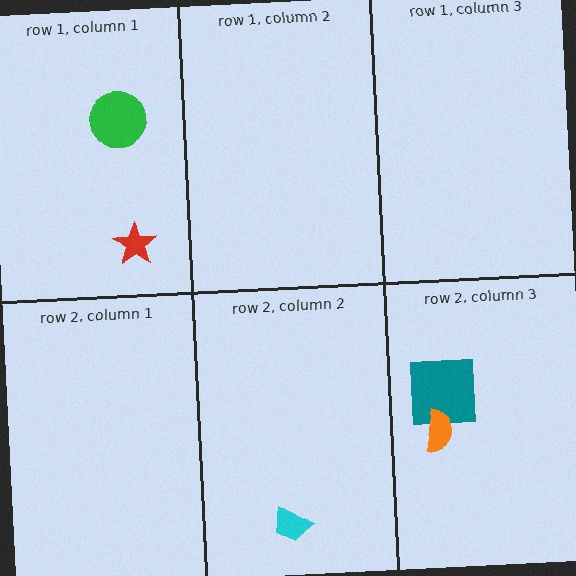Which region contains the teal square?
The row 2, column 3 region.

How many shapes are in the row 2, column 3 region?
2.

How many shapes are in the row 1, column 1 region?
2.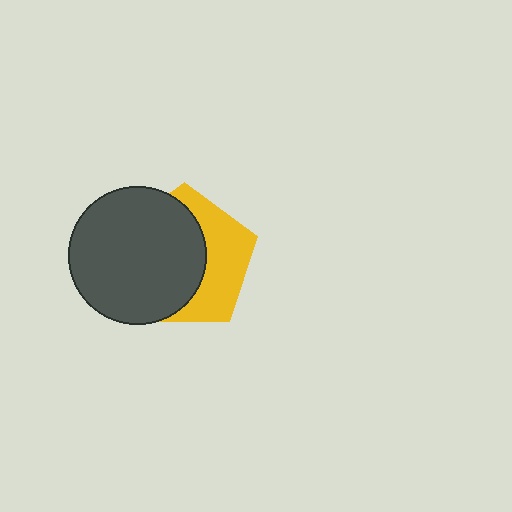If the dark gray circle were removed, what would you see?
You would see the complete yellow pentagon.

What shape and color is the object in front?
The object in front is a dark gray circle.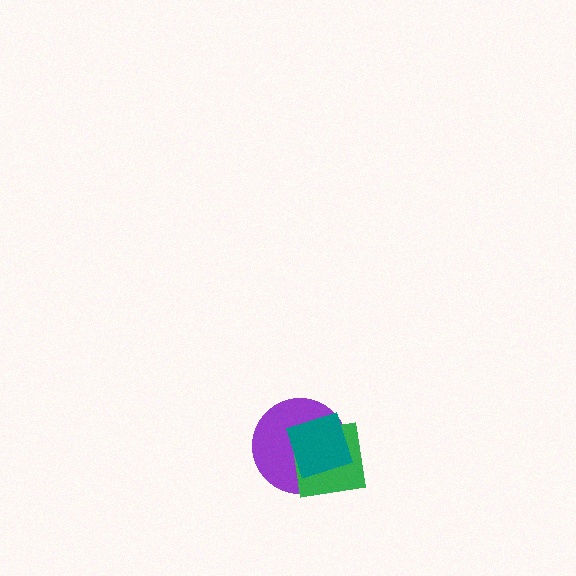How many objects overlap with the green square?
2 objects overlap with the green square.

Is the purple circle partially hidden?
Yes, it is partially covered by another shape.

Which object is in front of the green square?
The teal square is in front of the green square.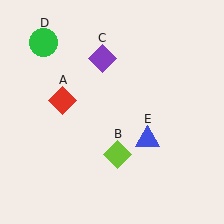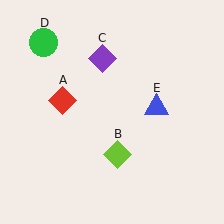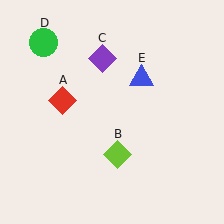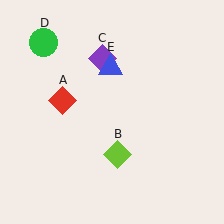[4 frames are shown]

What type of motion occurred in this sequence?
The blue triangle (object E) rotated counterclockwise around the center of the scene.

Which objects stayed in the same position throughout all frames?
Red diamond (object A) and lime diamond (object B) and purple diamond (object C) and green circle (object D) remained stationary.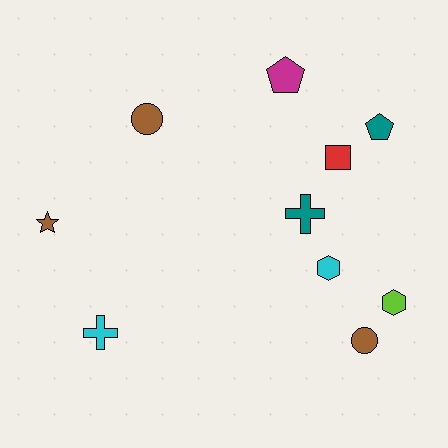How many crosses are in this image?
There are 2 crosses.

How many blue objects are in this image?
There are no blue objects.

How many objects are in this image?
There are 10 objects.